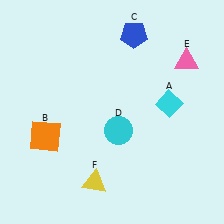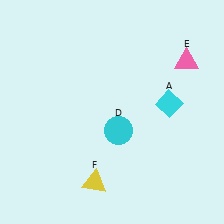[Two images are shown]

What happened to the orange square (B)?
The orange square (B) was removed in Image 2. It was in the bottom-left area of Image 1.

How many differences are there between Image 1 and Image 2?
There are 2 differences between the two images.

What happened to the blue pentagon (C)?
The blue pentagon (C) was removed in Image 2. It was in the top-right area of Image 1.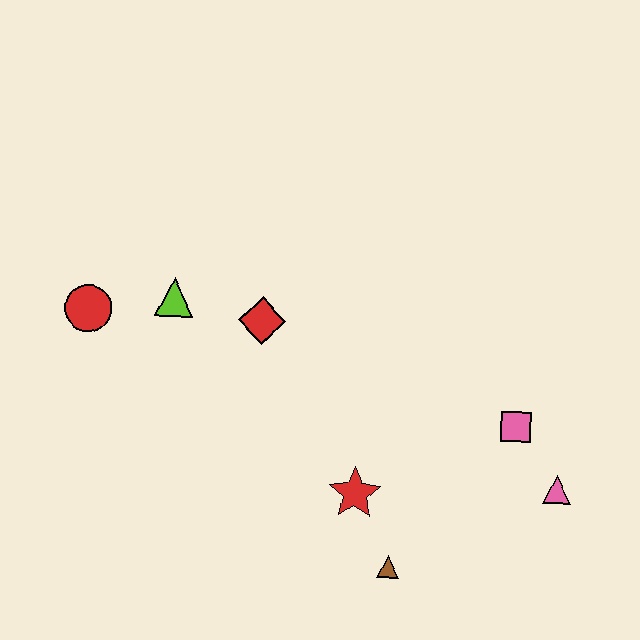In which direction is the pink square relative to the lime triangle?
The pink square is to the right of the lime triangle.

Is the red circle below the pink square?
No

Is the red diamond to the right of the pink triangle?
No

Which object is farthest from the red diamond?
The pink triangle is farthest from the red diamond.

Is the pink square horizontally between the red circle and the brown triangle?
No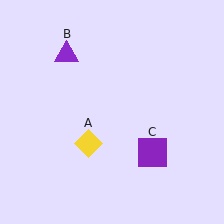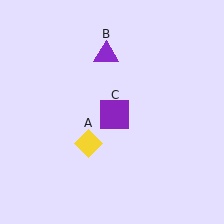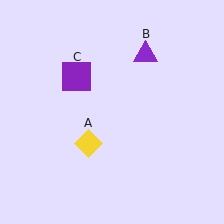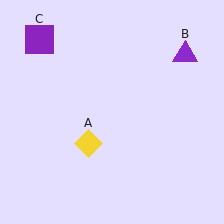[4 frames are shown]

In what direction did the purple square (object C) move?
The purple square (object C) moved up and to the left.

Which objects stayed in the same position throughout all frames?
Yellow diamond (object A) remained stationary.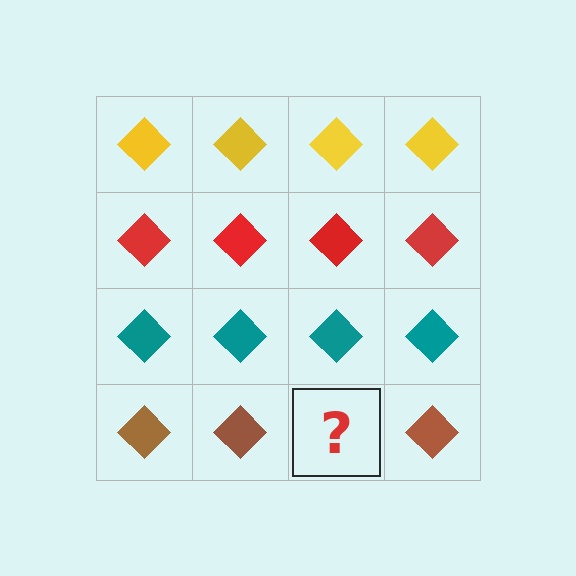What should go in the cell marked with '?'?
The missing cell should contain a brown diamond.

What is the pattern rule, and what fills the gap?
The rule is that each row has a consistent color. The gap should be filled with a brown diamond.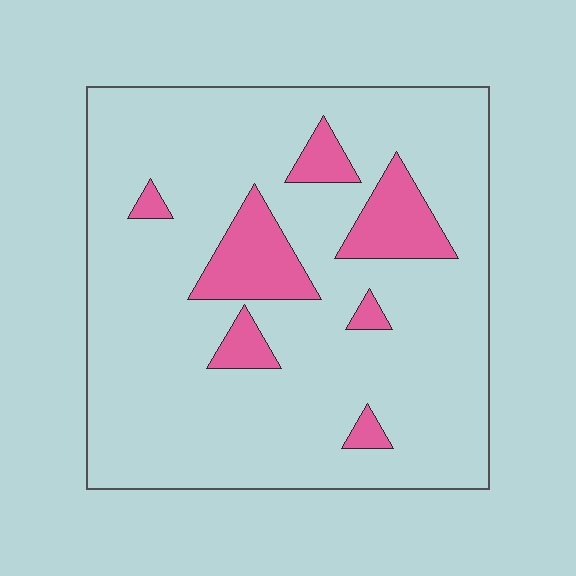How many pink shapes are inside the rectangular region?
7.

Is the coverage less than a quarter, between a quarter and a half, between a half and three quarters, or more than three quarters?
Less than a quarter.